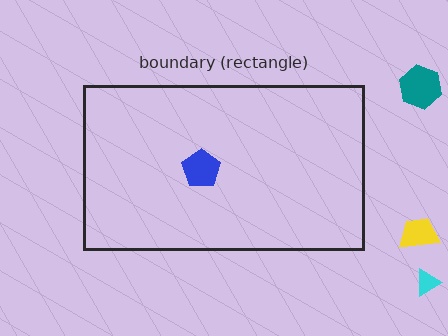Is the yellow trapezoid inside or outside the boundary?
Outside.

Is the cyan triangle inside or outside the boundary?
Outside.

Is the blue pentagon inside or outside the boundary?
Inside.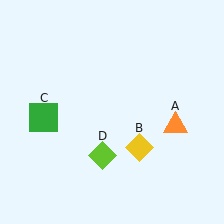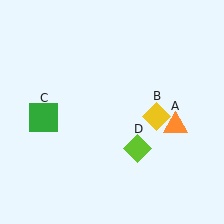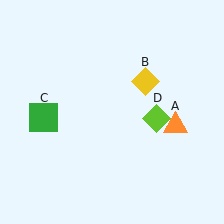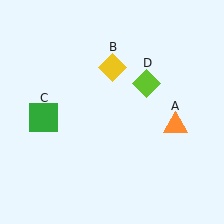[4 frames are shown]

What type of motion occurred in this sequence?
The yellow diamond (object B), lime diamond (object D) rotated counterclockwise around the center of the scene.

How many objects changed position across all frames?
2 objects changed position: yellow diamond (object B), lime diamond (object D).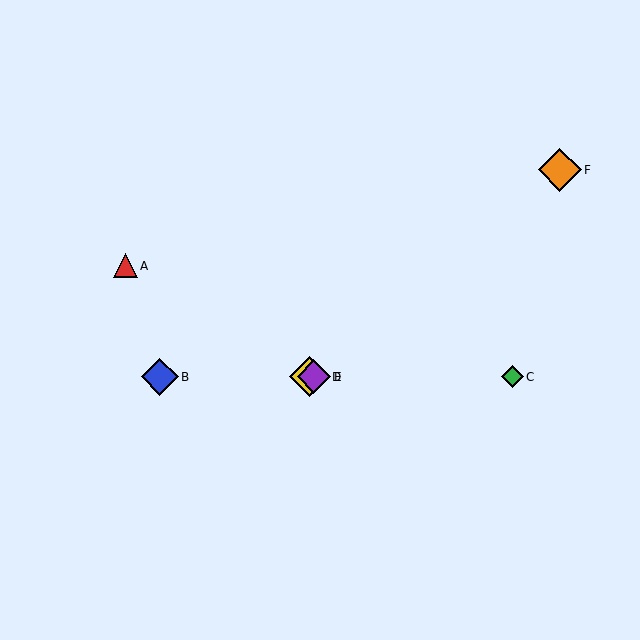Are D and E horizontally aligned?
Yes, both are at y≈377.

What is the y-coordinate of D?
Object D is at y≈377.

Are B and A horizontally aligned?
No, B is at y≈377 and A is at y≈266.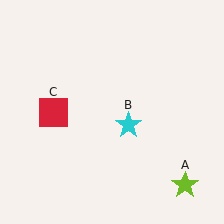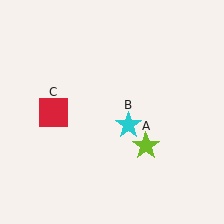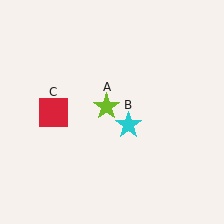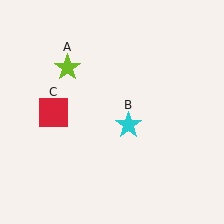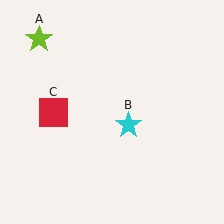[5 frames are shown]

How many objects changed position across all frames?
1 object changed position: lime star (object A).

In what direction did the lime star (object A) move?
The lime star (object A) moved up and to the left.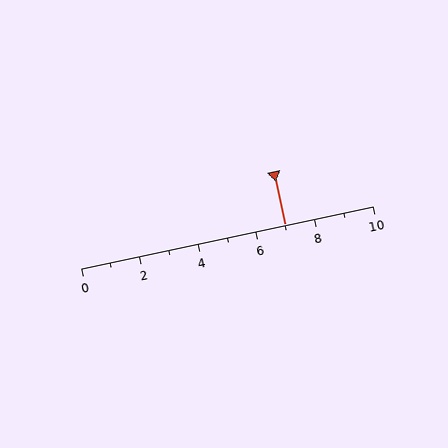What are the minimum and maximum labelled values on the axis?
The axis runs from 0 to 10.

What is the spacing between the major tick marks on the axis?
The major ticks are spaced 2 apart.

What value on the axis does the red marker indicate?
The marker indicates approximately 7.